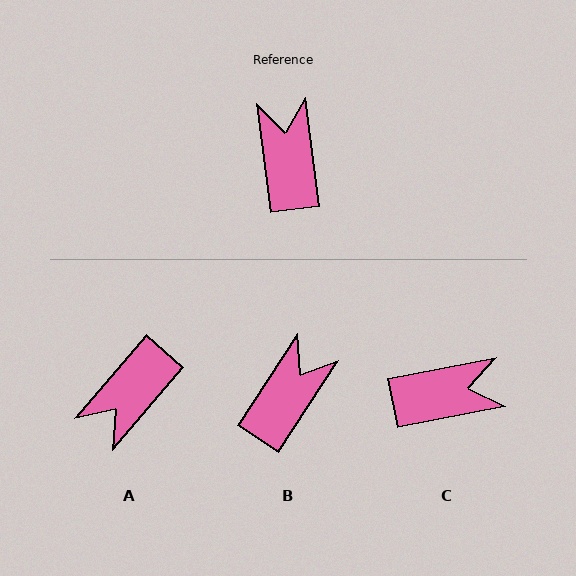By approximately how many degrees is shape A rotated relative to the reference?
Approximately 132 degrees counter-clockwise.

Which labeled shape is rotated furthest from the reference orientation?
A, about 132 degrees away.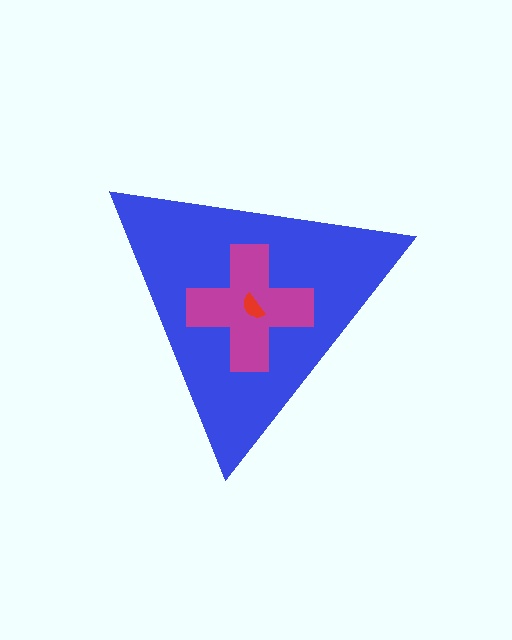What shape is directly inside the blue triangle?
The magenta cross.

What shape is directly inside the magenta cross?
The red semicircle.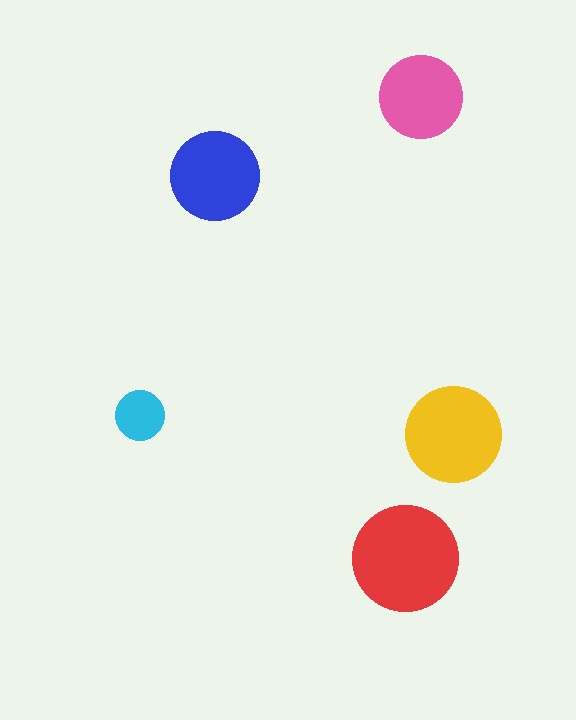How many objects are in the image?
There are 5 objects in the image.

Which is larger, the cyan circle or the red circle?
The red one.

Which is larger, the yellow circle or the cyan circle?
The yellow one.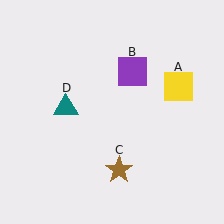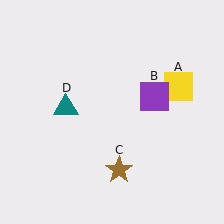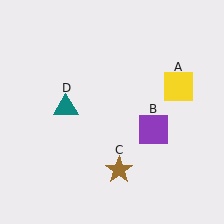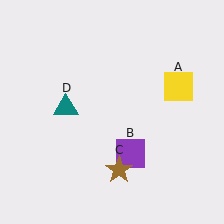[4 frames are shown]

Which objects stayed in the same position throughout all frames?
Yellow square (object A) and brown star (object C) and teal triangle (object D) remained stationary.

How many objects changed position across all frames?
1 object changed position: purple square (object B).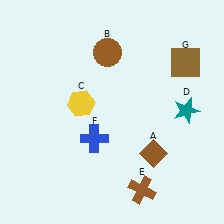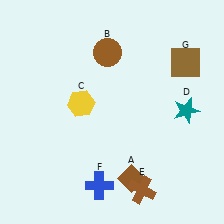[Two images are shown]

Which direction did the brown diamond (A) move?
The brown diamond (A) moved down.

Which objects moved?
The objects that moved are: the brown diamond (A), the blue cross (F).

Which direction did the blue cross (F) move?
The blue cross (F) moved down.